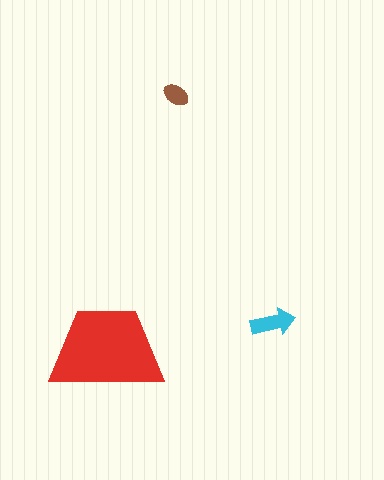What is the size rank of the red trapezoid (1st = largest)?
1st.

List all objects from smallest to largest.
The brown ellipse, the cyan arrow, the red trapezoid.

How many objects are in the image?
There are 3 objects in the image.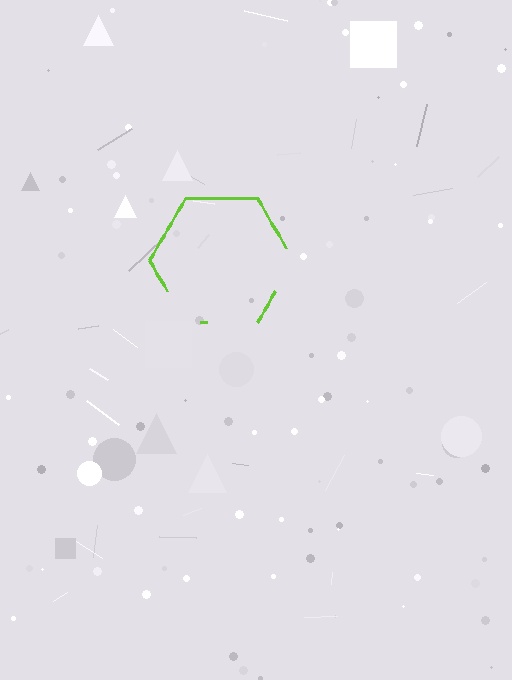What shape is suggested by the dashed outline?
The dashed outline suggests a hexagon.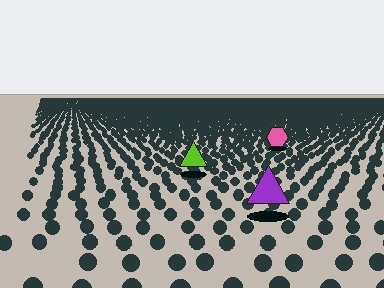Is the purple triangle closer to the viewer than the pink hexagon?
Yes. The purple triangle is closer — you can tell from the texture gradient: the ground texture is coarser near it.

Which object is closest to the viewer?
The purple triangle is closest. The texture marks near it are larger and more spread out.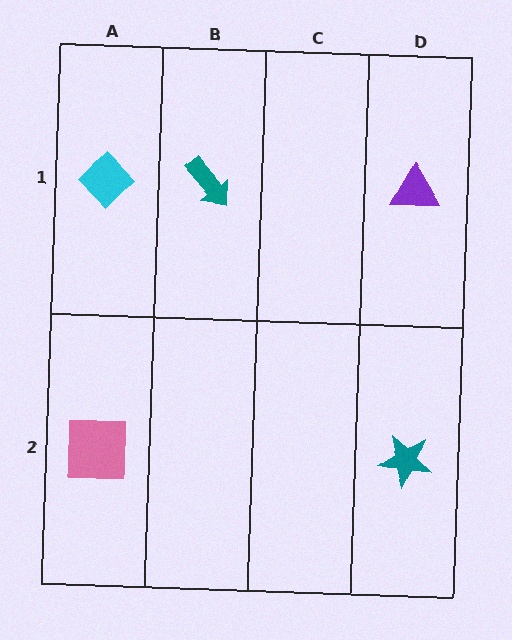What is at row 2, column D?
A teal star.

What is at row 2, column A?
A pink square.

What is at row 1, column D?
A purple triangle.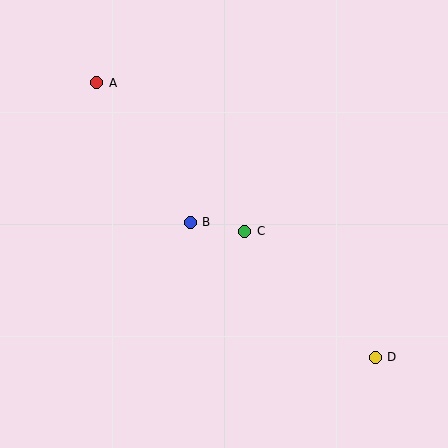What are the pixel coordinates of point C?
Point C is at (245, 231).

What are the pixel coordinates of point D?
Point D is at (375, 357).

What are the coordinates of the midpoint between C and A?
The midpoint between C and A is at (171, 157).